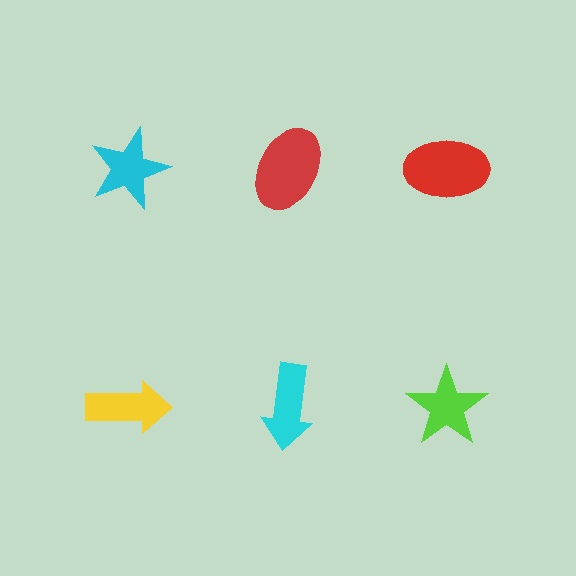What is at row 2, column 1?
A yellow arrow.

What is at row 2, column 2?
A cyan arrow.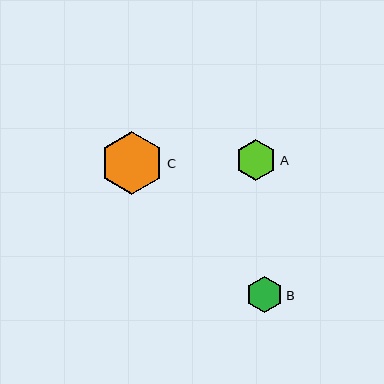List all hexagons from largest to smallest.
From largest to smallest: C, A, B.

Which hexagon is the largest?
Hexagon C is the largest with a size of approximately 64 pixels.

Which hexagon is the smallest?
Hexagon B is the smallest with a size of approximately 37 pixels.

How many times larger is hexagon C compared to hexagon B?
Hexagon C is approximately 1.7 times the size of hexagon B.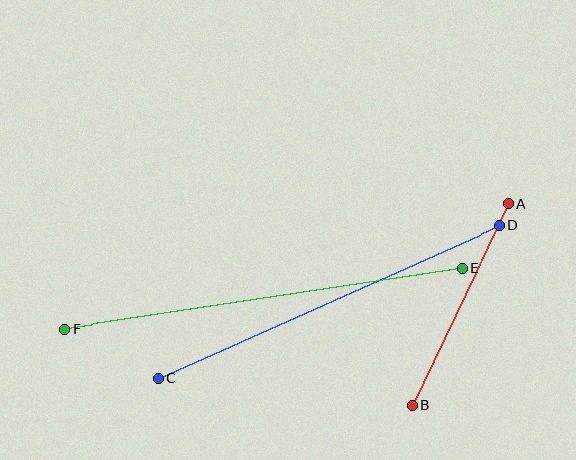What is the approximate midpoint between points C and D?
The midpoint is at approximately (329, 302) pixels.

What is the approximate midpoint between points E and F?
The midpoint is at approximately (264, 298) pixels.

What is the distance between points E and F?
The distance is approximately 402 pixels.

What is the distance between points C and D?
The distance is approximately 373 pixels.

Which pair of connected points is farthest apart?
Points E and F are farthest apart.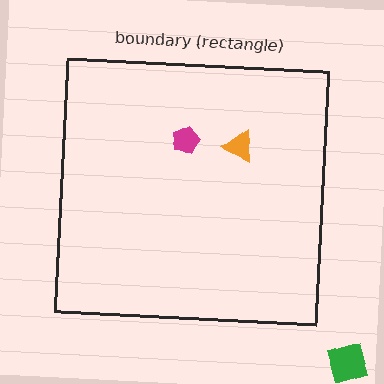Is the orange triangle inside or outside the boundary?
Inside.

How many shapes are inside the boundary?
2 inside, 1 outside.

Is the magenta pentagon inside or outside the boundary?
Inside.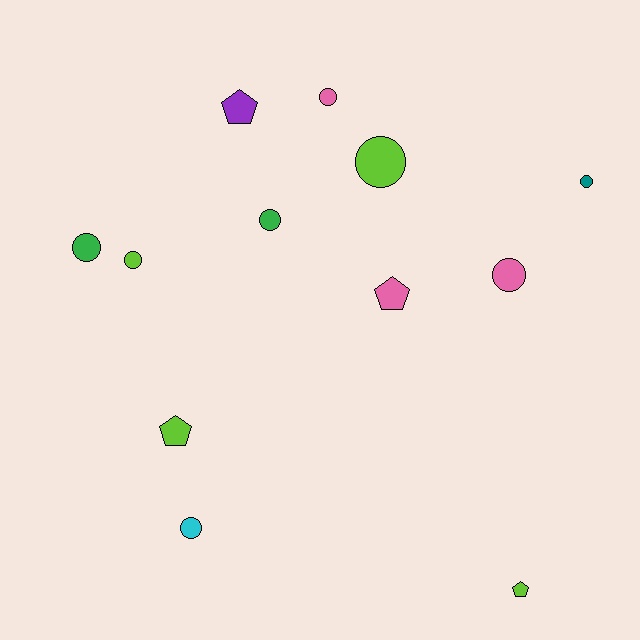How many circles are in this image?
There are 8 circles.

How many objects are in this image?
There are 12 objects.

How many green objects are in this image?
There are 2 green objects.